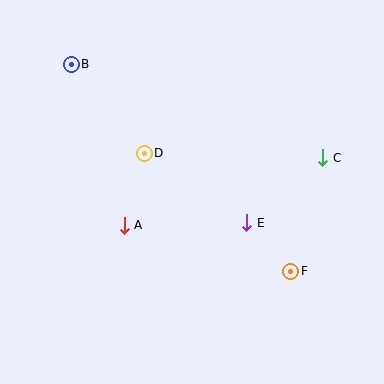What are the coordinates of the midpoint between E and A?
The midpoint between E and A is at (186, 224).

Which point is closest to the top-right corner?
Point C is closest to the top-right corner.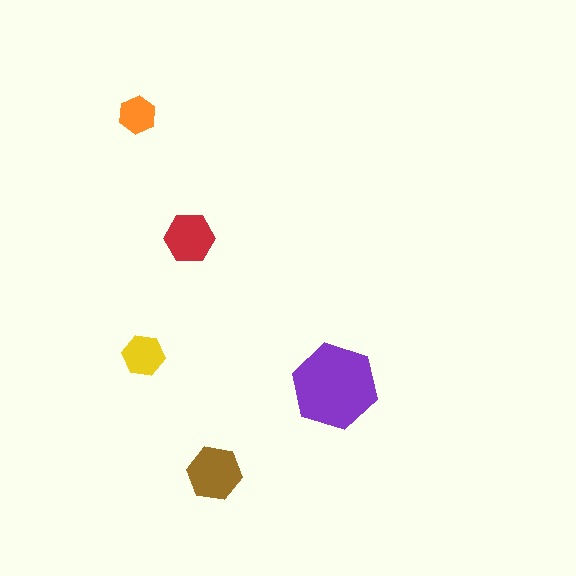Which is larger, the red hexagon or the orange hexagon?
The red one.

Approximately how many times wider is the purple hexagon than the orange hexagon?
About 2.5 times wider.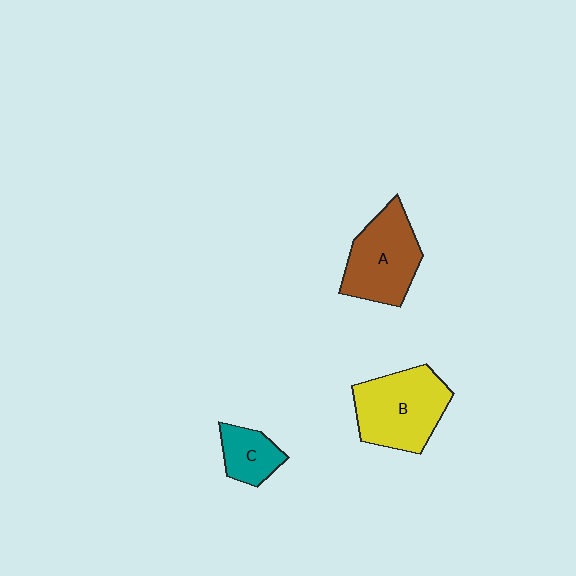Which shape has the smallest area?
Shape C (teal).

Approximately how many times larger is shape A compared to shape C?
Approximately 2.0 times.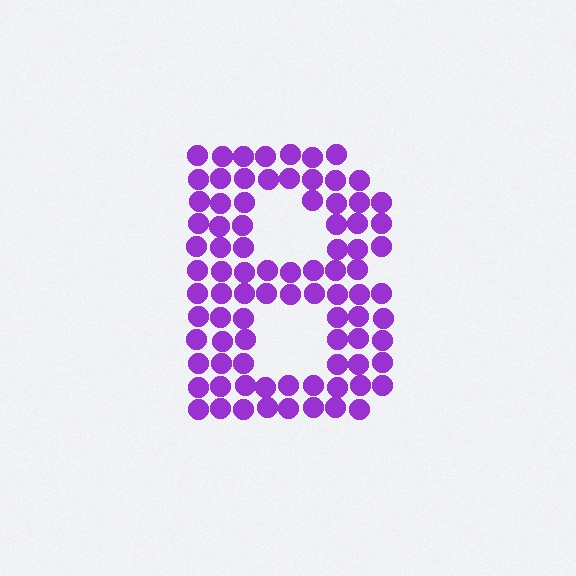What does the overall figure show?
The overall figure shows the letter B.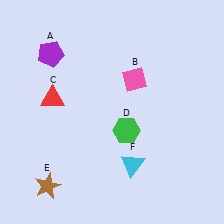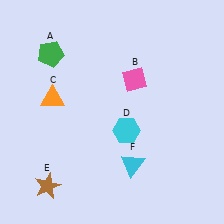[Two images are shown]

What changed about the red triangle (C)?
In Image 1, C is red. In Image 2, it changed to orange.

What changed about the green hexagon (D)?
In Image 1, D is green. In Image 2, it changed to cyan.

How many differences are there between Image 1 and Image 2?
There are 3 differences between the two images.